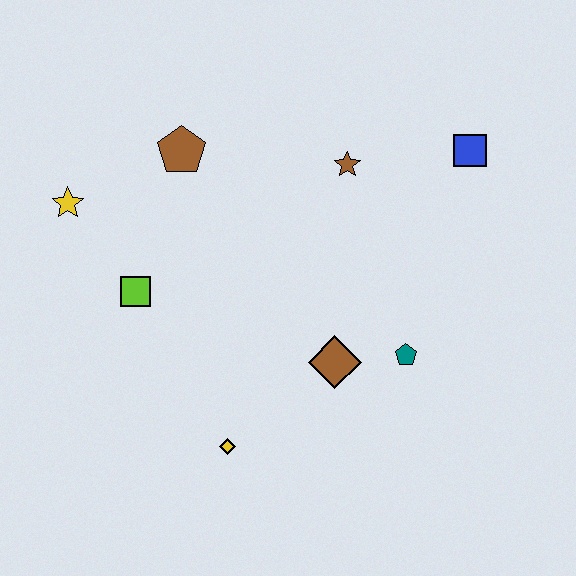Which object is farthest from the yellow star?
The blue square is farthest from the yellow star.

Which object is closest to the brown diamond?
The teal pentagon is closest to the brown diamond.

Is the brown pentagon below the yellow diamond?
No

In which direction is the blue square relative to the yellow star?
The blue square is to the right of the yellow star.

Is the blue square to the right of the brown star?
Yes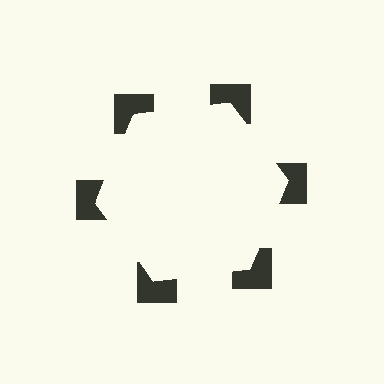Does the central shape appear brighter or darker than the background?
It typically appears slightly brighter than the background, even though no actual brightness change is drawn.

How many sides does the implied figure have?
6 sides.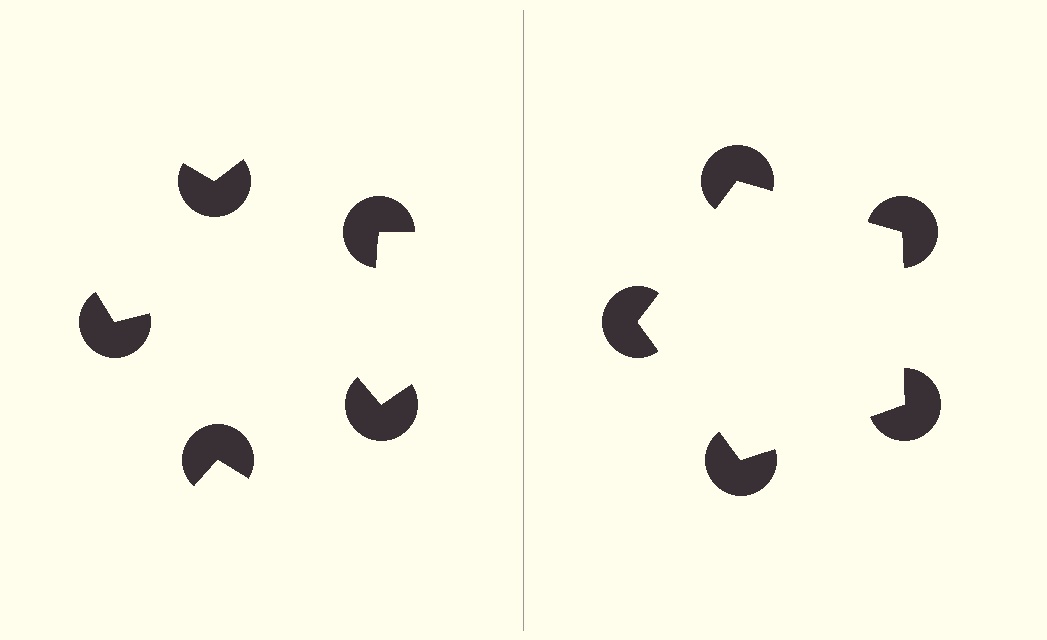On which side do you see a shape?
An illusory pentagon appears on the right side. On the left side the wedge cuts are rotated, so no coherent shape forms.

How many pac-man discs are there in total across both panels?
10 — 5 on each side.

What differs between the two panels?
The pac-man discs are positioned identically on both sides; only the wedge orientations differ. On the right they align to a pentagon; on the left they are misaligned.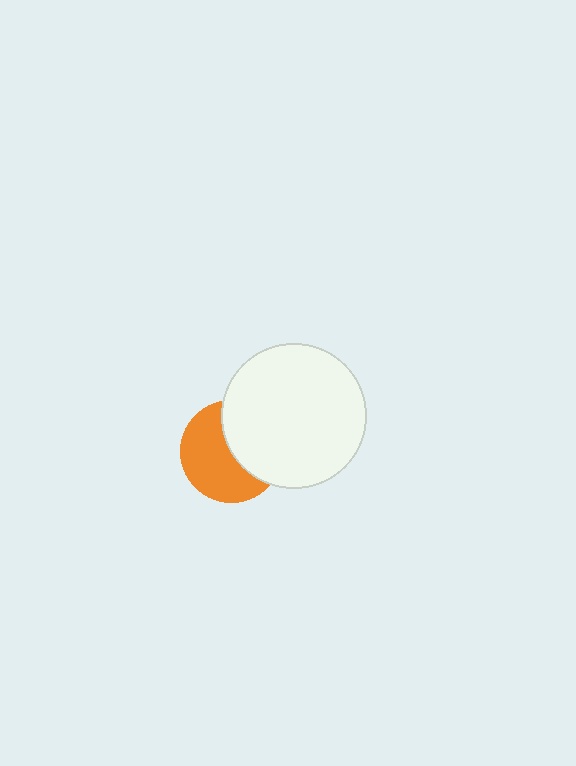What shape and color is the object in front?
The object in front is a white circle.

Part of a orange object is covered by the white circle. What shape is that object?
It is a circle.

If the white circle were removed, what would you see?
You would see the complete orange circle.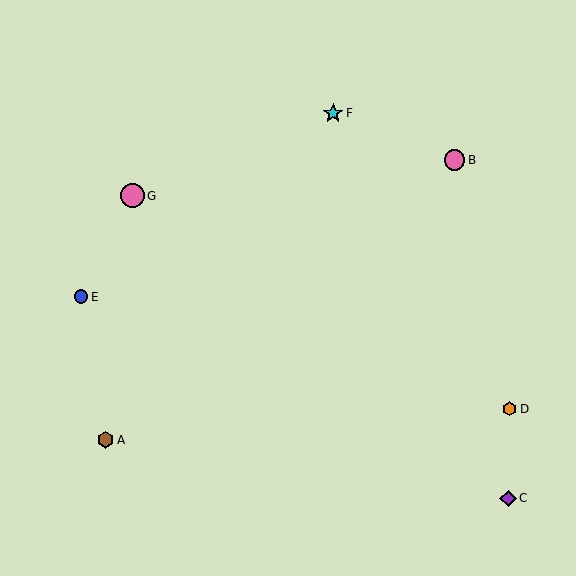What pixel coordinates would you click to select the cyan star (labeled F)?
Click at (333, 113) to select the cyan star F.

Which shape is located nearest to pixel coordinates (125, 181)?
The pink circle (labeled G) at (132, 196) is nearest to that location.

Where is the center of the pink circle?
The center of the pink circle is at (454, 160).